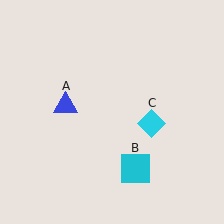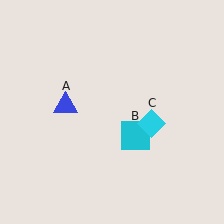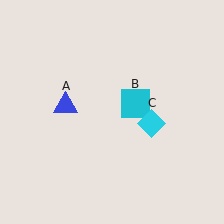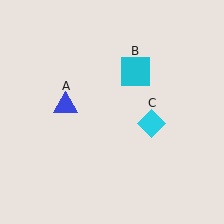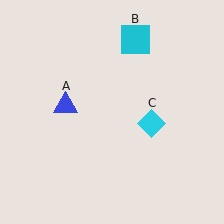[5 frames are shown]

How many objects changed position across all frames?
1 object changed position: cyan square (object B).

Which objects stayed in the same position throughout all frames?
Blue triangle (object A) and cyan diamond (object C) remained stationary.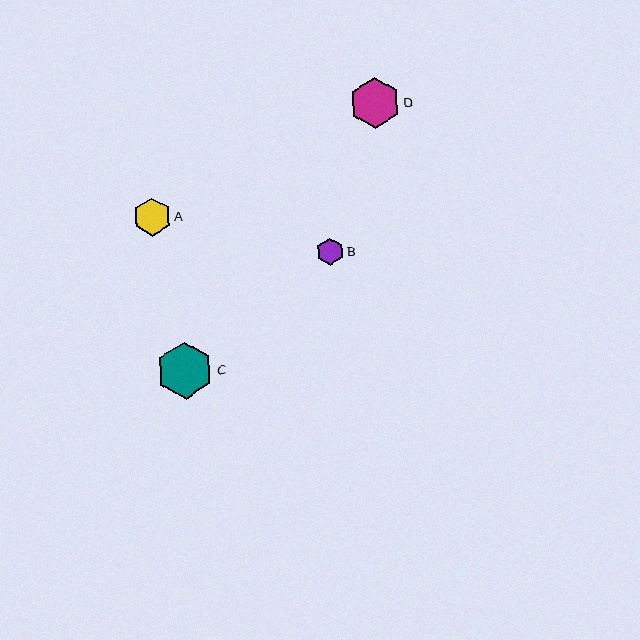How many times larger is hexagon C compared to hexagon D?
Hexagon C is approximately 1.1 times the size of hexagon D.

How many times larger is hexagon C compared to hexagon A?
Hexagon C is approximately 1.5 times the size of hexagon A.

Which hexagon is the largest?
Hexagon C is the largest with a size of approximately 57 pixels.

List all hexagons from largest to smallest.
From largest to smallest: C, D, A, B.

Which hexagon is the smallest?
Hexagon B is the smallest with a size of approximately 27 pixels.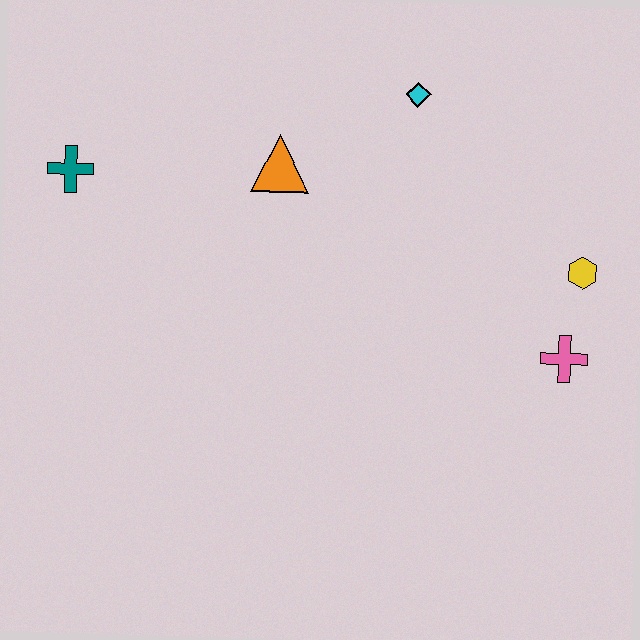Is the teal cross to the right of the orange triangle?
No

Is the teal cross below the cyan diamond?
Yes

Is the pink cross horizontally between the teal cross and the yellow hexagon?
Yes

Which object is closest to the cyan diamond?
The orange triangle is closest to the cyan diamond.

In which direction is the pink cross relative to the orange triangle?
The pink cross is to the right of the orange triangle.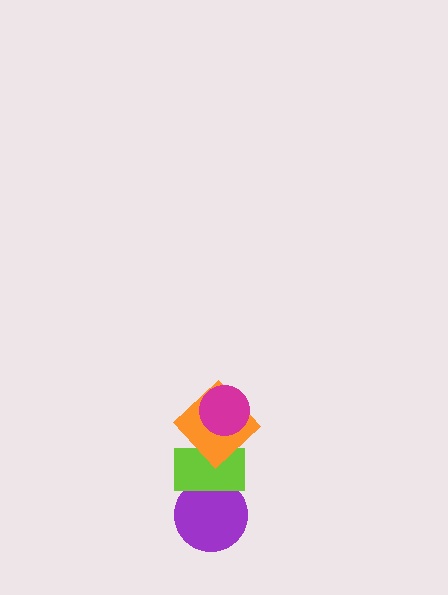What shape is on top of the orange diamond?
The magenta circle is on top of the orange diamond.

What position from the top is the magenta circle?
The magenta circle is 1st from the top.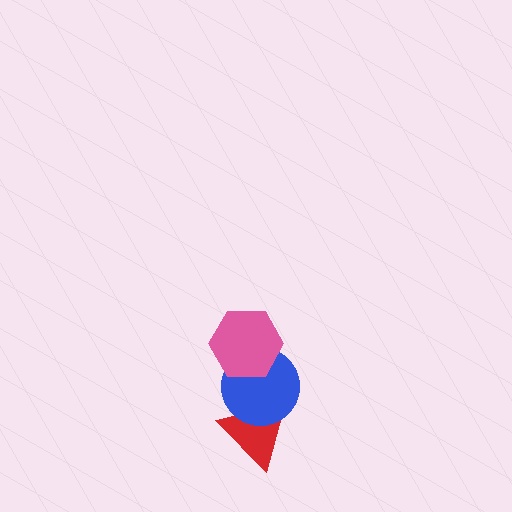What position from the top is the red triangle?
The red triangle is 3rd from the top.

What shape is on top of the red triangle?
The blue circle is on top of the red triangle.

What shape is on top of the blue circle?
The pink hexagon is on top of the blue circle.